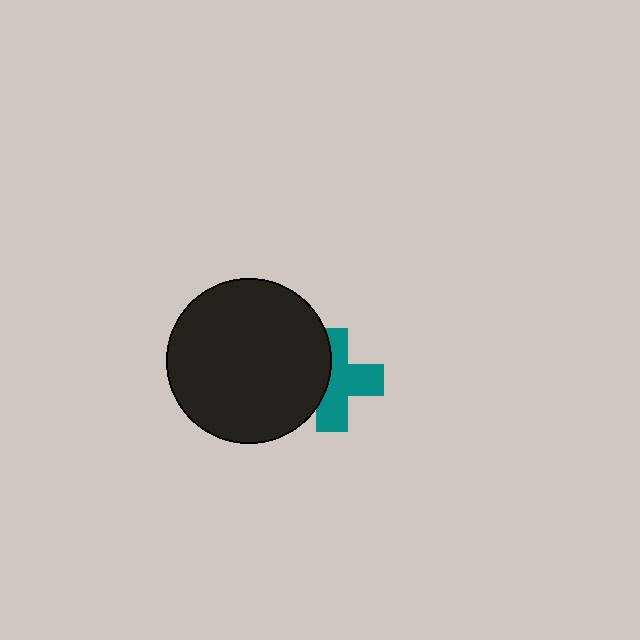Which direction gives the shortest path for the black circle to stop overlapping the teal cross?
Moving left gives the shortest separation.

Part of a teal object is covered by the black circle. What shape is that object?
It is a cross.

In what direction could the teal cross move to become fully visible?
The teal cross could move right. That would shift it out from behind the black circle entirely.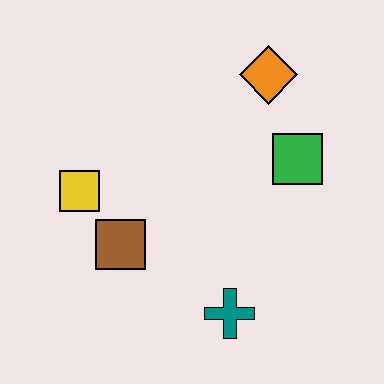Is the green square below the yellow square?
No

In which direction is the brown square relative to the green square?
The brown square is to the left of the green square.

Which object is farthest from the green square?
The yellow square is farthest from the green square.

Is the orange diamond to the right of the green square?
No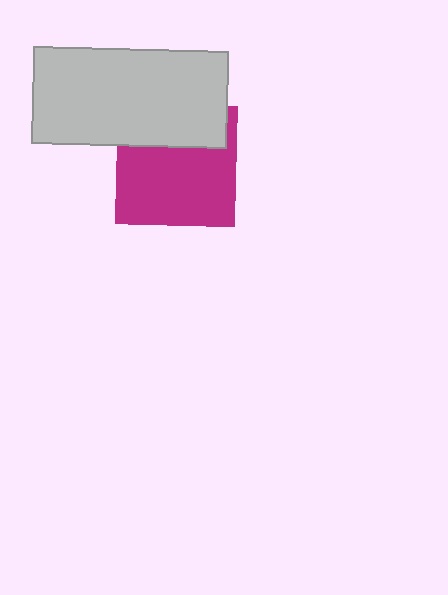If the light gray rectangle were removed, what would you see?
You would see the complete magenta square.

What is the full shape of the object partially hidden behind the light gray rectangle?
The partially hidden object is a magenta square.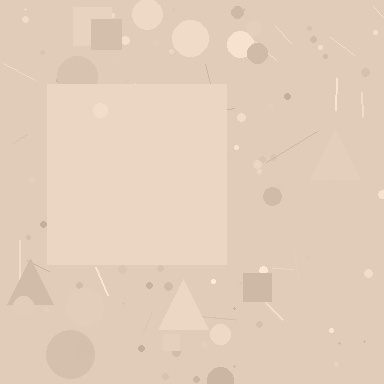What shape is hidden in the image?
A square is hidden in the image.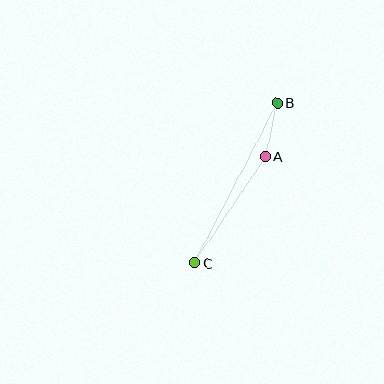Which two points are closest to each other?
Points A and B are closest to each other.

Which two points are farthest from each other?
Points B and C are farthest from each other.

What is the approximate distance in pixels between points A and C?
The distance between A and C is approximately 128 pixels.